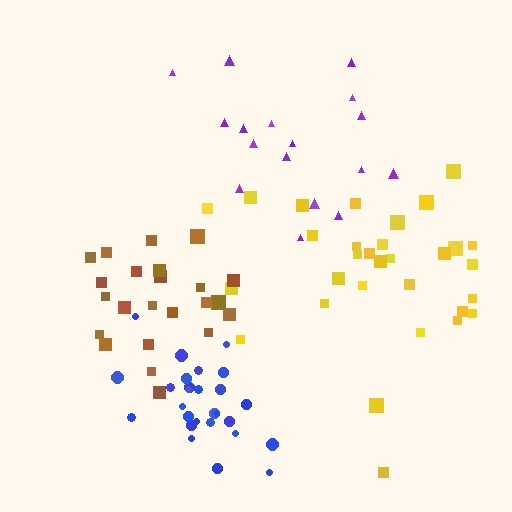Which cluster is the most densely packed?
Blue.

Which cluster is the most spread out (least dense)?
Purple.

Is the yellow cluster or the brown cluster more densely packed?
Brown.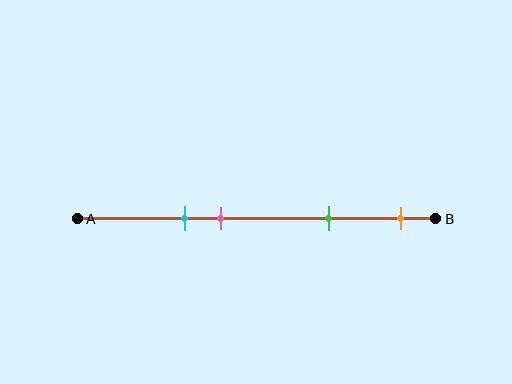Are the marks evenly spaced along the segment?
No, the marks are not evenly spaced.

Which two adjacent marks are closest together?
The cyan and pink marks are the closest adjacent pair.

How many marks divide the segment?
There are 4 marks dividing the segment.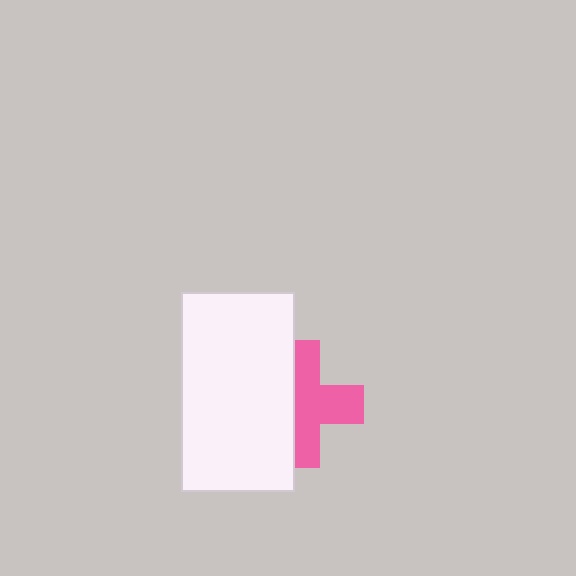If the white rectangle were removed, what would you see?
You would see the complete pink cross.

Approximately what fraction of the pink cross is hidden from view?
Roughly 43% of the pink cross is hidden behind the white rectangle.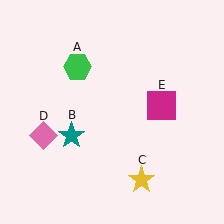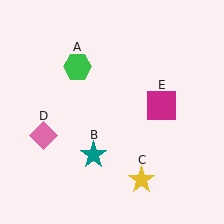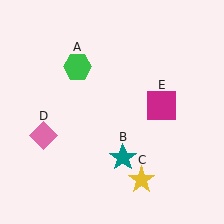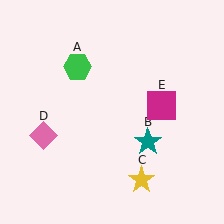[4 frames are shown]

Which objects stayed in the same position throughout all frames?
Green hexagon (object A) and yellow star (object C) and pink diamond (object D) and magenta square (object E) remained stationary.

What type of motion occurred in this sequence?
The teal star (object B) rotated counterclockwise around the center of the scene.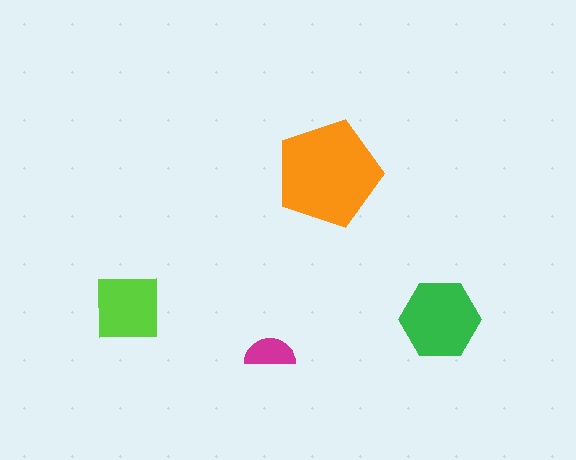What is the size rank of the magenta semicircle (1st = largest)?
4th.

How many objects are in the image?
There are 4 objects in the image.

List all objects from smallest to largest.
The magenta semicircle, the lime square, the green hexagon, the orange pentagon.